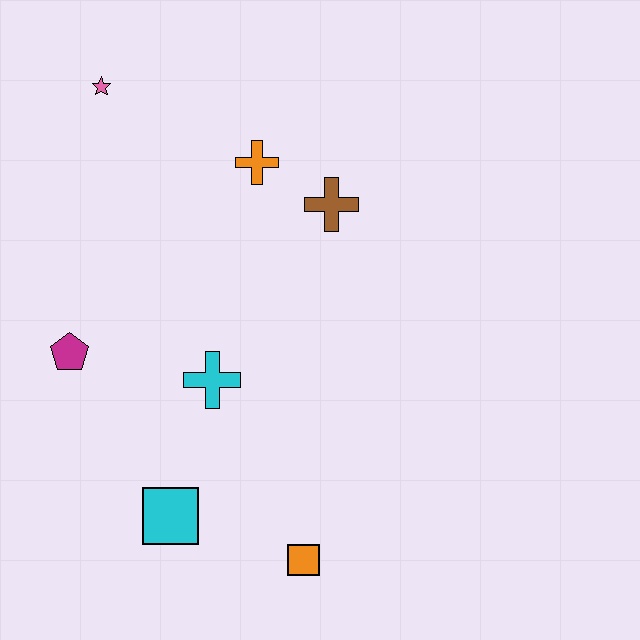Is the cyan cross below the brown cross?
Yes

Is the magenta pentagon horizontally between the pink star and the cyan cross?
No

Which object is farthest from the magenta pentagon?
The orange square is farthest from the magenta pentagon.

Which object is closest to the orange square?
The cyan square is closest to the orange square.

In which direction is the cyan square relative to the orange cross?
The cyan square is below the orange cross.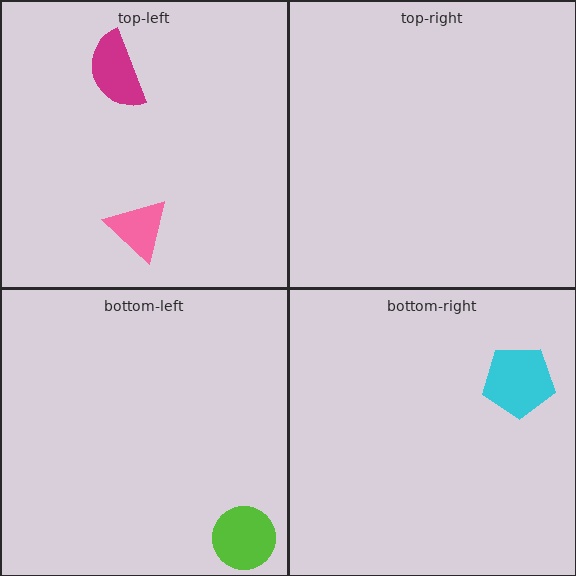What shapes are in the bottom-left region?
The lime circle.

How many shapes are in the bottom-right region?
1.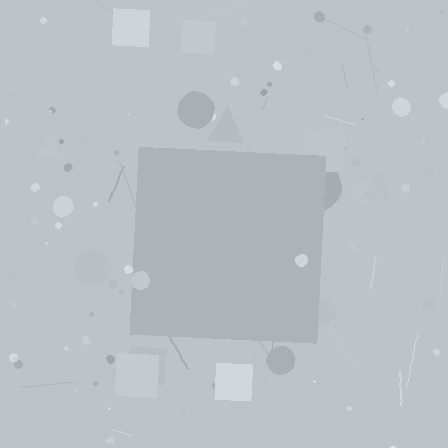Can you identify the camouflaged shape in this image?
The camouflaged shape is a square.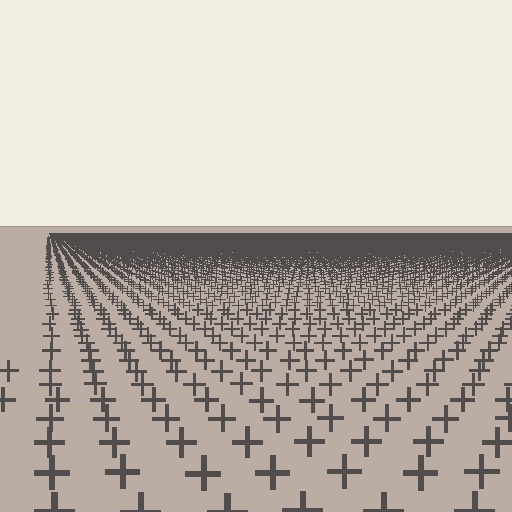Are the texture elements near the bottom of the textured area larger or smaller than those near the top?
Larger. Near the bottom, elements are closer to the viewer and appear at a bigger on-screen size.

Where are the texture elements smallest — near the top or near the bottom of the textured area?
Near the top.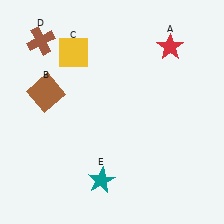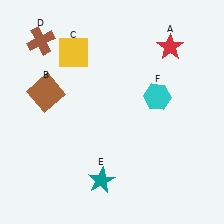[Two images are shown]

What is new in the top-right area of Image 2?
A cyan hexagon (F) was added in the top-right area of Image 2.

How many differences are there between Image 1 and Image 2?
There is 1 difference between the two images.